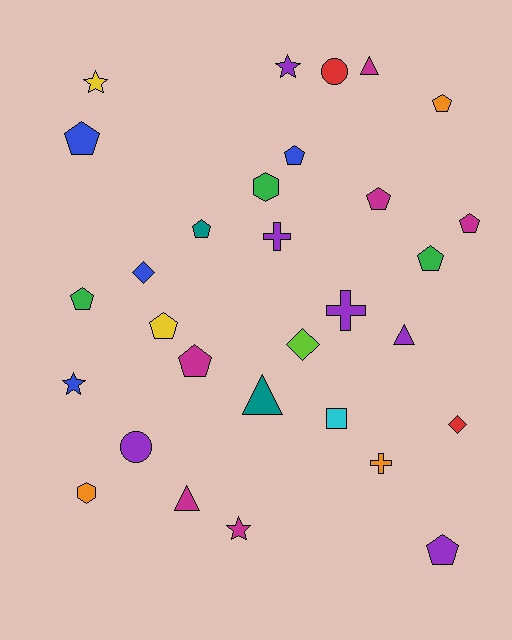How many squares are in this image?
There is 1 square.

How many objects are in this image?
There are 30 objects.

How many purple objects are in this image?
There are 6 purple objects.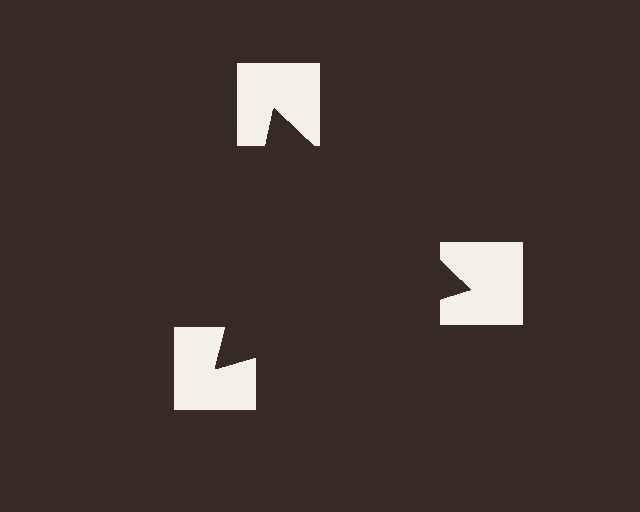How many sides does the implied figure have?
3 sides.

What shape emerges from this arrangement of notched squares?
An illusory triangle — its edges are inferred from the aligned wedge cuts in the notched squares, not physically drawn.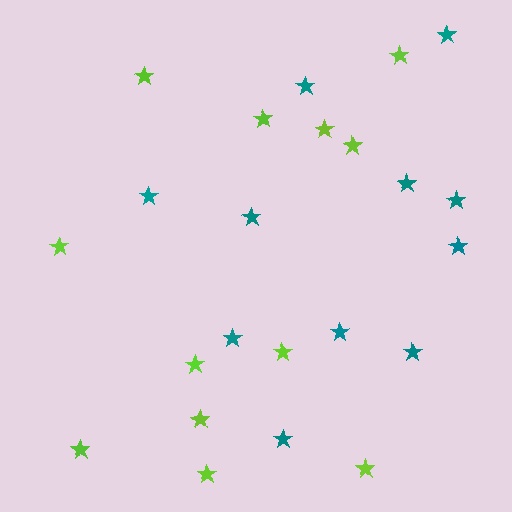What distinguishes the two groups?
There are 2 groups: one group of lime stars (12) and one group of teal stars (11).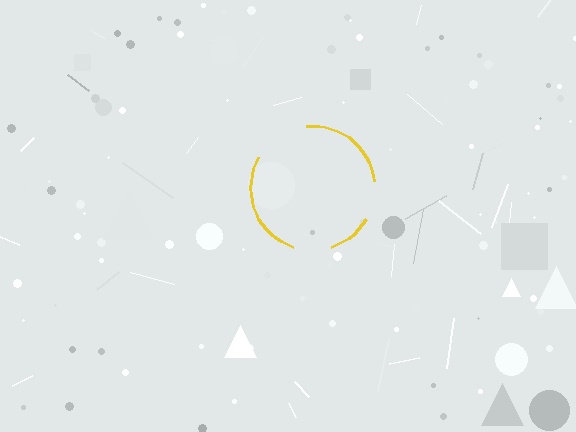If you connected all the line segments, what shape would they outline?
They would outline a circle.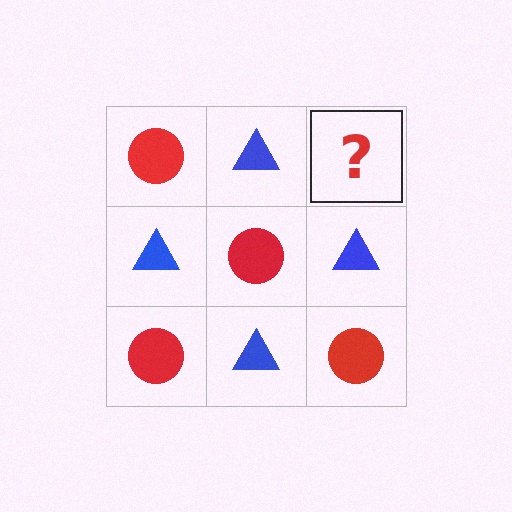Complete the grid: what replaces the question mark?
The question mark should be replaced with a red circle.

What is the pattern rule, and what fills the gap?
The rule is that it alternates red circle and blue triangle in a checkerboard pattern. The gap should be filled with a red circle.